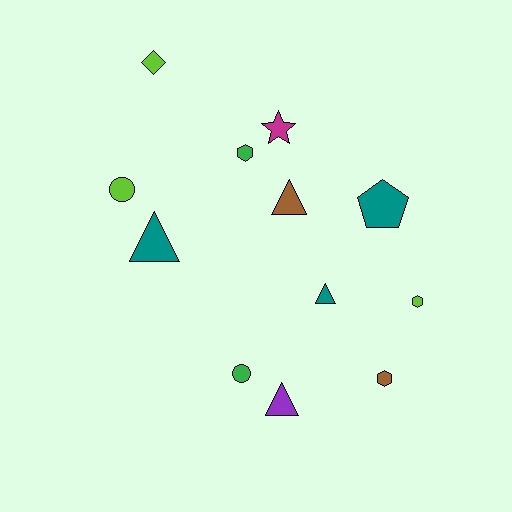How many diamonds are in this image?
There is 1 diamond.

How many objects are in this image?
There are 12 objects.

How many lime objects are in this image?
There are 3 lime objects.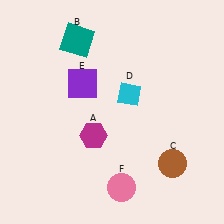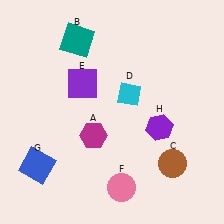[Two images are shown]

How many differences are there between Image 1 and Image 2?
There are 2 differences between the two images.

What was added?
A blue square (G), a purple hexagon (H) were added in Image 2.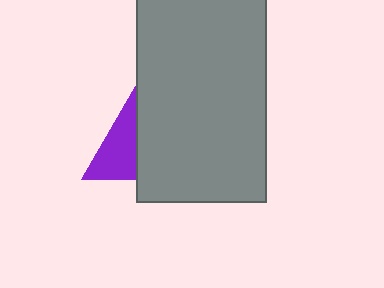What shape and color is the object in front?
The object in front is a gray rectangle.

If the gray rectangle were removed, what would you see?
You would see the complete purple triangle.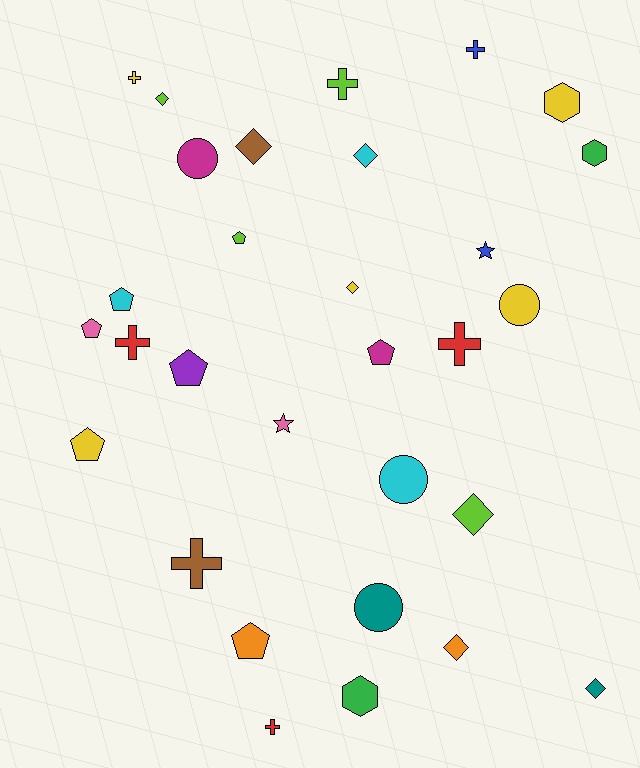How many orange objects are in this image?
There are 2 orange objects.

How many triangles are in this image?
There are no triangles.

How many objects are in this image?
There are 30 objects.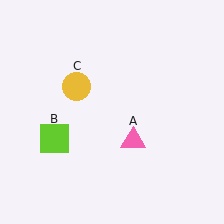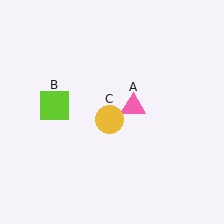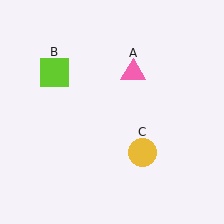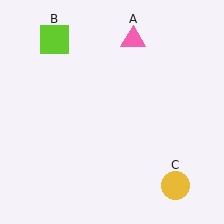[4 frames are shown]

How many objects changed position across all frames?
3 objects changed position: pink triangle (object A), lime square (object B), yellow circle (object C).